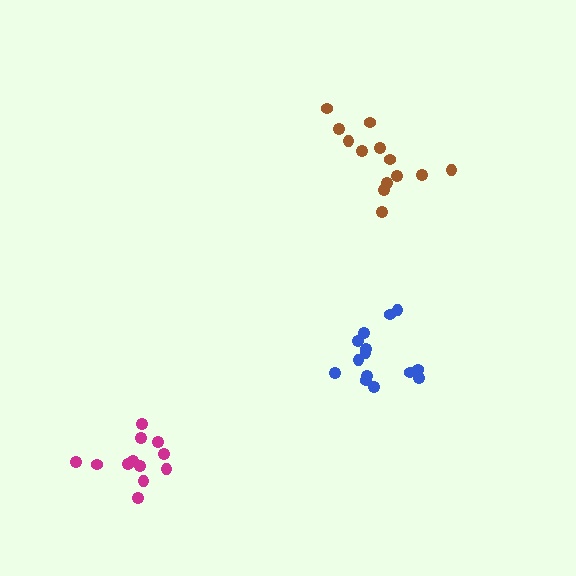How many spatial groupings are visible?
There are 3 spatial groupings.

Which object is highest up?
The brown cluster is topmost.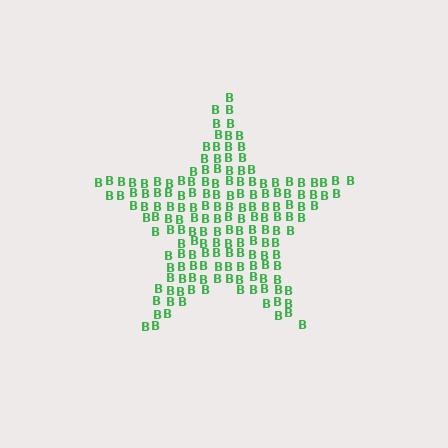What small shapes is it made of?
It is made of small letter B's.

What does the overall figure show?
The overall figure shows a star.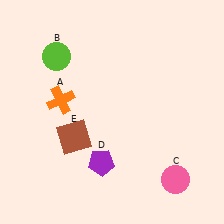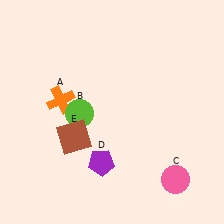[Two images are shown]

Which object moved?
The lime circle (B) moved down.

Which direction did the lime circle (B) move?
The lime circle (B) moved down.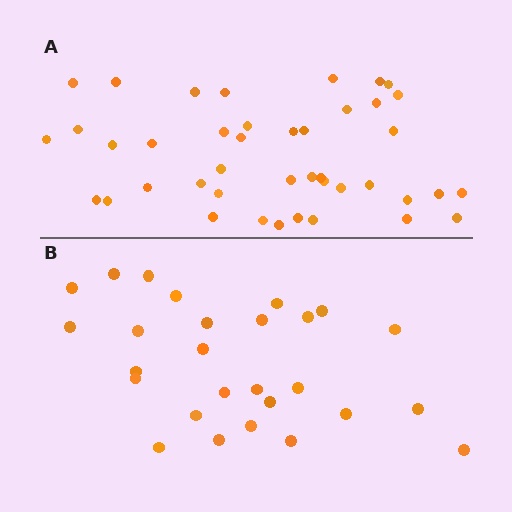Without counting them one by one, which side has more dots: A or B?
Region A (the top region) has more dots.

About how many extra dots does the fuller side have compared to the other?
Region A has approximately 15 more dots than region B.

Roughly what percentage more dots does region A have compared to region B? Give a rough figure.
About 55% more.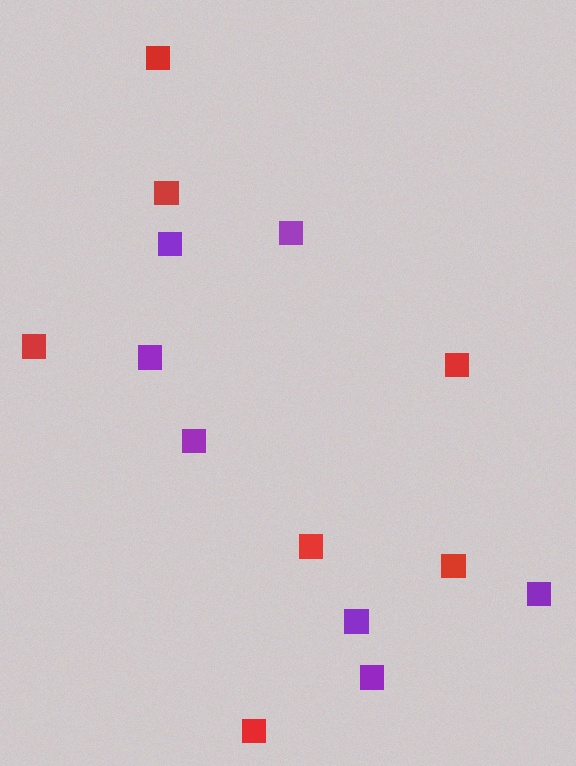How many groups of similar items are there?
There are 2 groups: one group of red squares (7) and one group of purple squares (7).